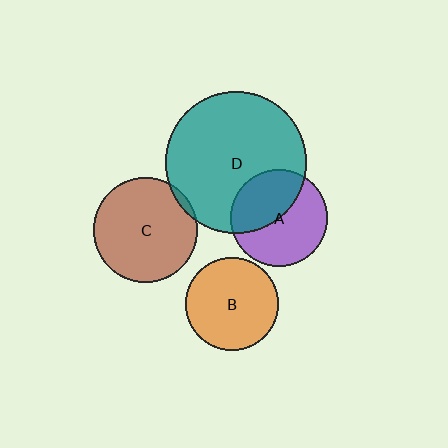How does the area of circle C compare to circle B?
Approximately 1.2 times.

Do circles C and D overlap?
Yes.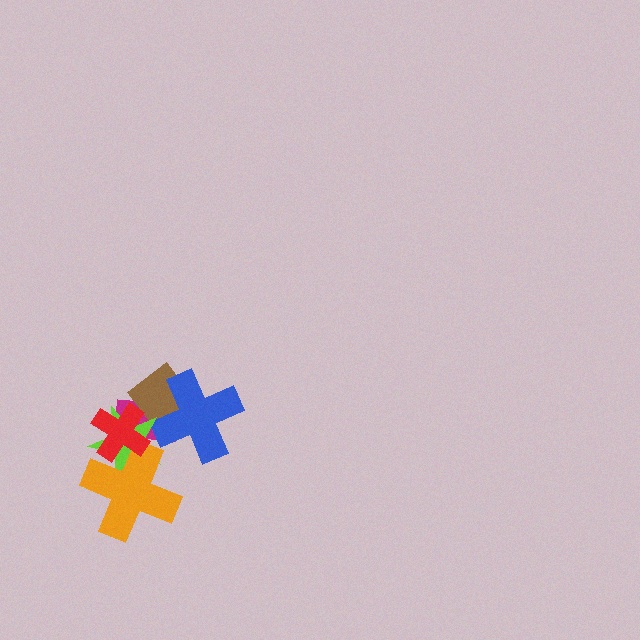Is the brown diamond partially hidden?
Yes, it is partially covered by another shape.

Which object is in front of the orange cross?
The red cross is in front of the orange cross.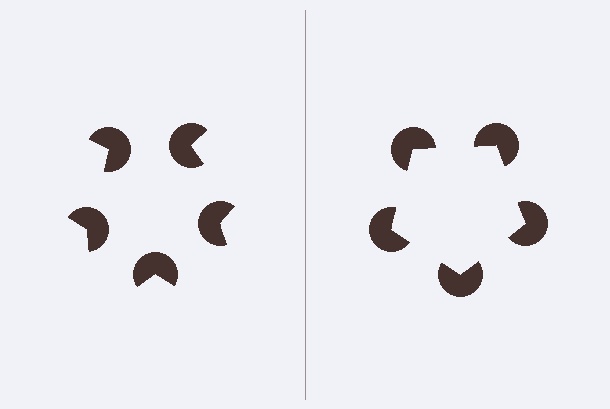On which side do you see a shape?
An illusory pentagon appears on the right side. On the left side the wedge cuts are rotated, so no coherent shape forms.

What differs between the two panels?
The pac-man discs are positioned identically on both sides; only the wedge orientations differ. On the right they align to a pentagon; on the left they are misaligned.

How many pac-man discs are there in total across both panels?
10 — 5 on each side.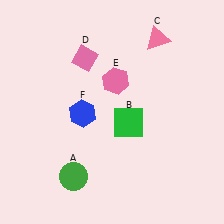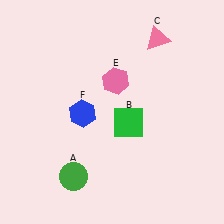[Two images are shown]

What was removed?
The pink diamond (D) was removed in Image 2.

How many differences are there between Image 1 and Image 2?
There is 1 difference between the two images.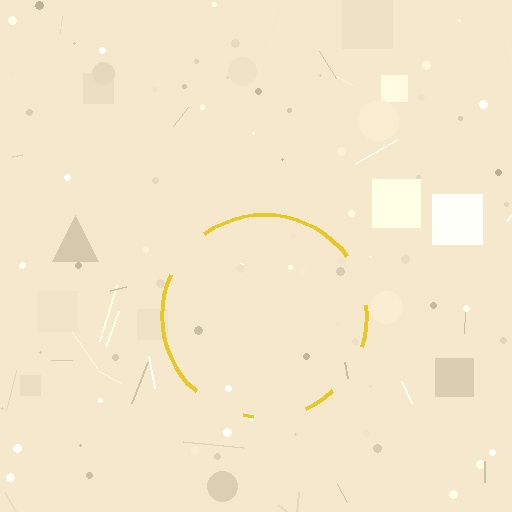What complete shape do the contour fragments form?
The contour fragments form a circle.